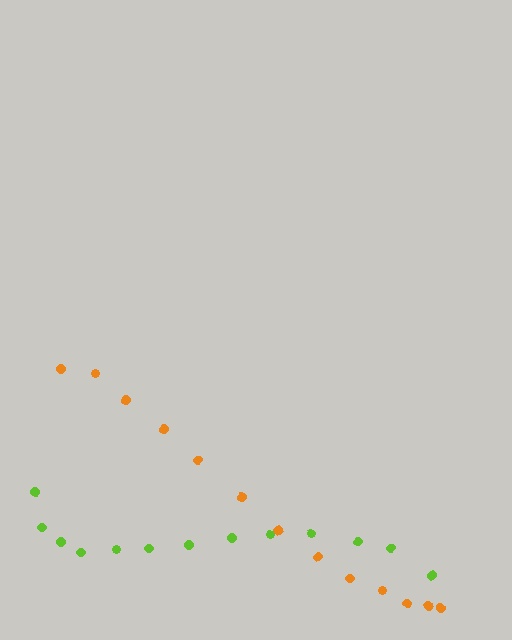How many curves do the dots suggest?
There are 2 distinct paths.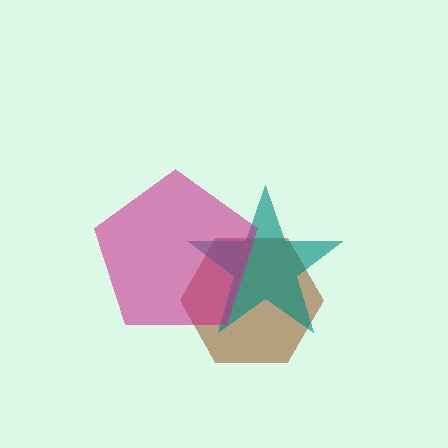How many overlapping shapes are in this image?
There are 3 overlapping shapes in the image.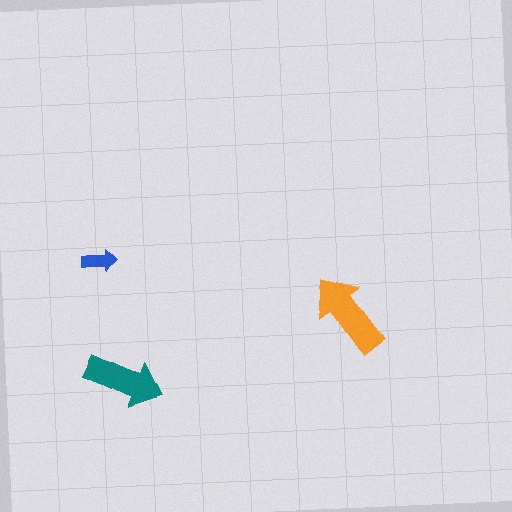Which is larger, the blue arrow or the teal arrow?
The teal one.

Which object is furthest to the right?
The orange arrow is rightmost.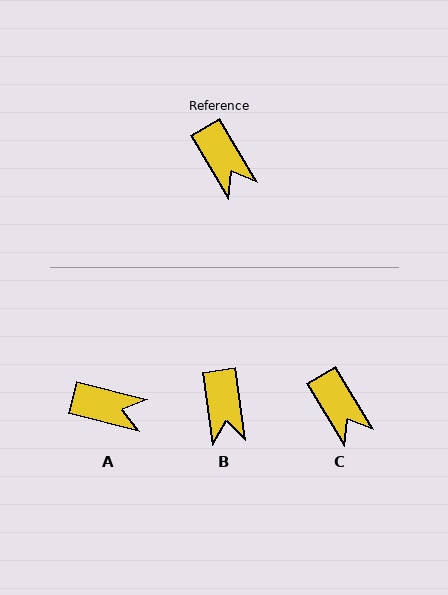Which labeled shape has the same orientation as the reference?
C.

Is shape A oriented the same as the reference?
No, it is off by about 45 degrees.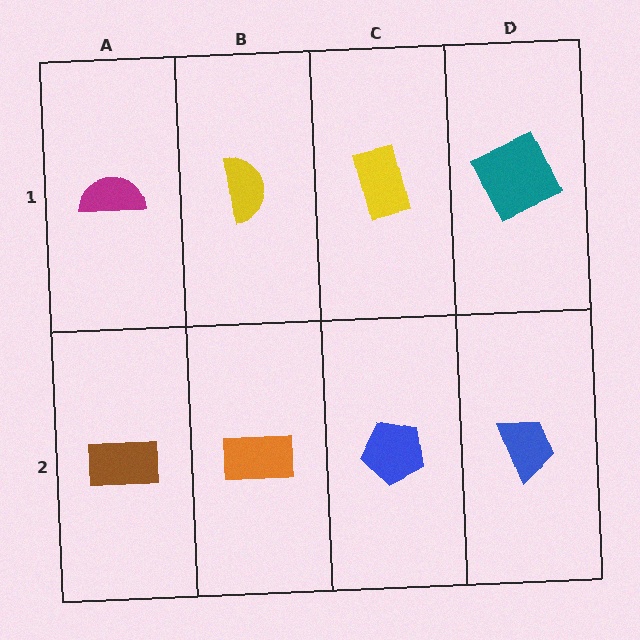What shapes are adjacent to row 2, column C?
A yellow rectangle (row 1, column C), an orange rectangle (row 2, column B), a blue trapezoid (row 2, column D).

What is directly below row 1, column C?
A blue pentagon.